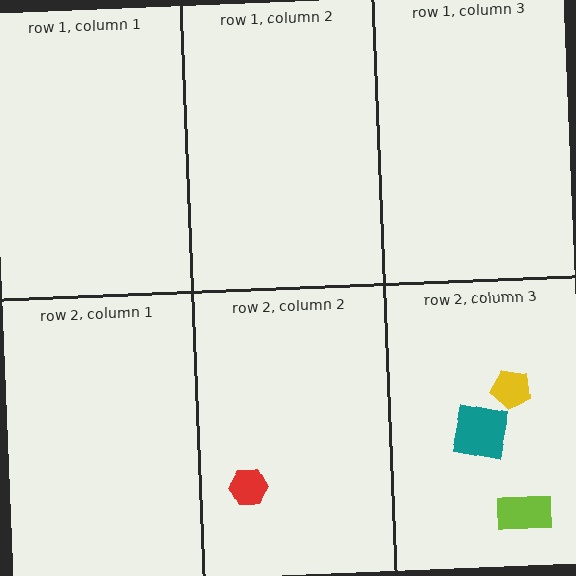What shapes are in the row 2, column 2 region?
The red hexagon.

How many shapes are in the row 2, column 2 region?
1.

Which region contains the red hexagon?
The row 2, column 2 region.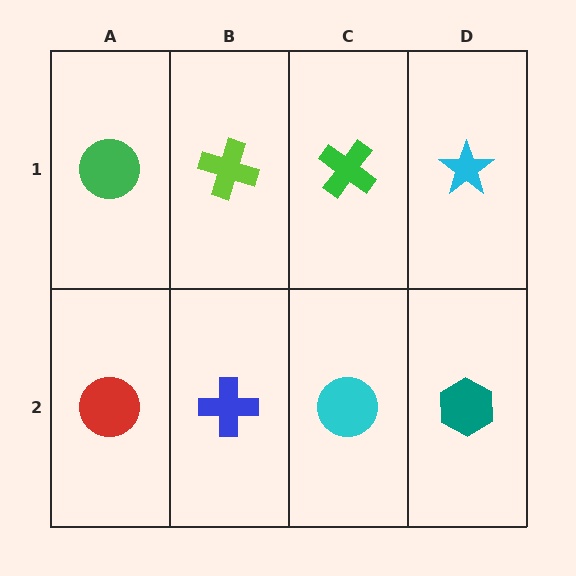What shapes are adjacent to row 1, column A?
A red circle (row 2, column A), a lime cross (row 1, column B).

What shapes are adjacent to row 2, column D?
A cyan star (row 1, column D), a cyan circle (row 2, column C).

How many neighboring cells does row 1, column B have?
3.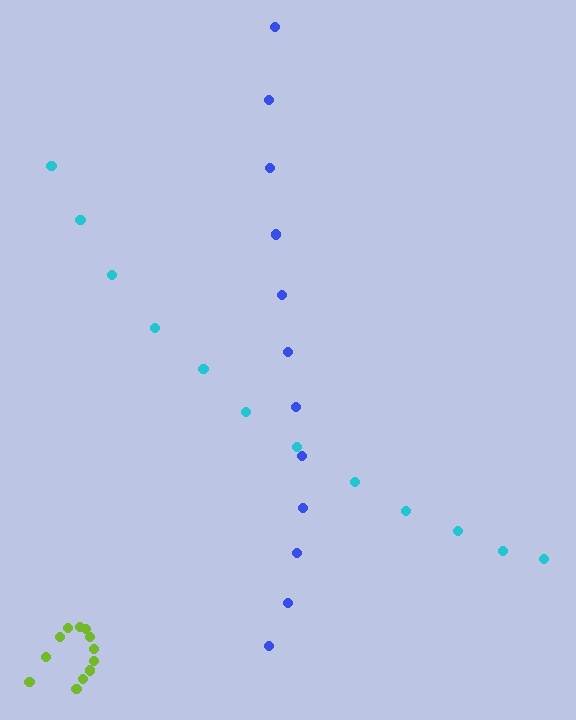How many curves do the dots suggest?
There are 3 distinct paths.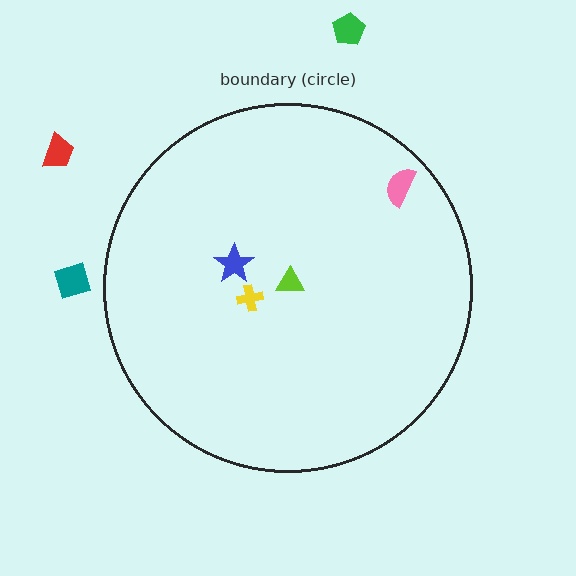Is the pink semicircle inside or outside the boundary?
Inside.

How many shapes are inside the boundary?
4 inside, 3 outside.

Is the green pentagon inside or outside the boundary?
Outside.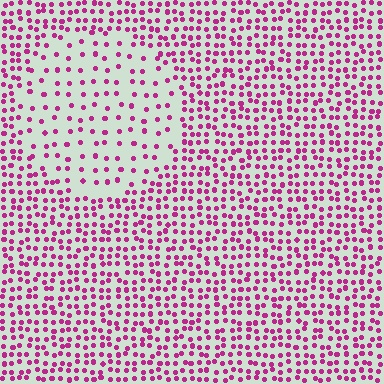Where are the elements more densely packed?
The elements are more densely packed outside the circle boundary.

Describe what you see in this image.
The image contains small magenta elements arranged at two different densities. A circle-shaped region is visible where the elements are less densely packed than the surrounding area.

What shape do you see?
I see a circle.